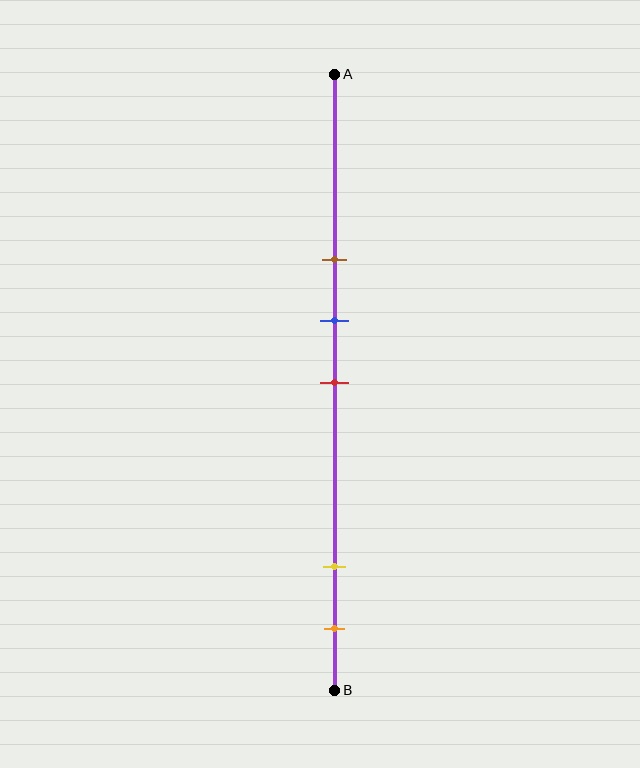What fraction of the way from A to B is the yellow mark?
The yellow mark is approximately 80% (0.8) of the way from A to B.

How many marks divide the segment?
There are 5 marks dividing the segment.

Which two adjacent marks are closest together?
The blue and red marks are the closest adjacent pair.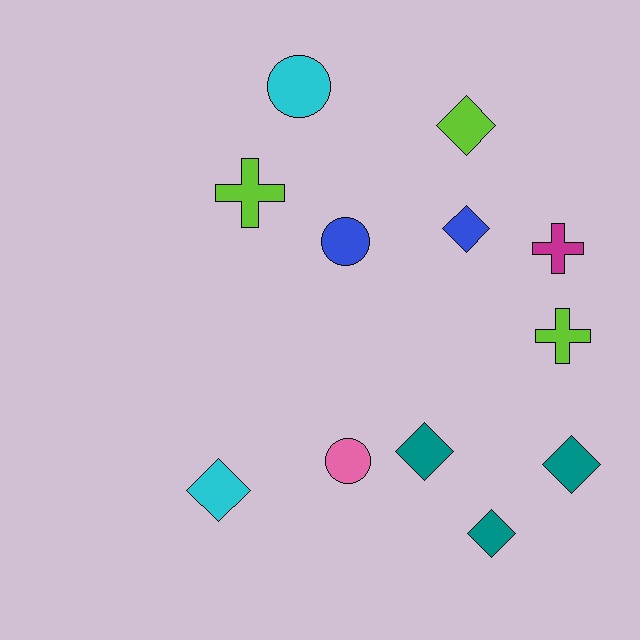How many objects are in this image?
There are 12 objects.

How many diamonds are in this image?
There are 6 diamonds.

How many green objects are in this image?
There are no green objects.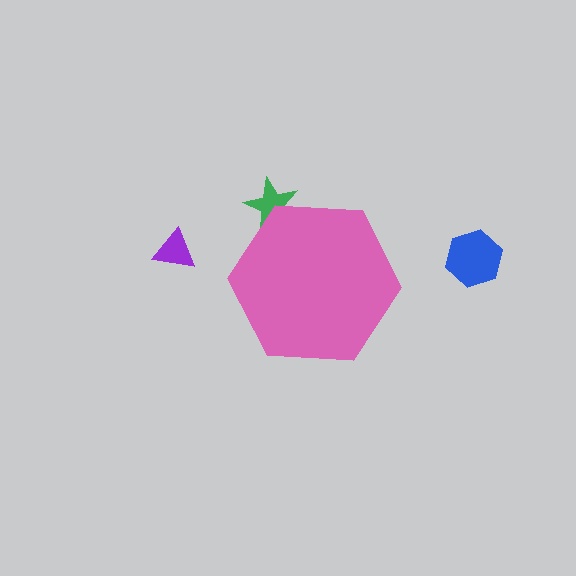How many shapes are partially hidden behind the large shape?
1 shape is partially hidden.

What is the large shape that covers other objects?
A pink hexagon.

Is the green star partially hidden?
Yes, the green star is partially hidden behind the pink hexagon.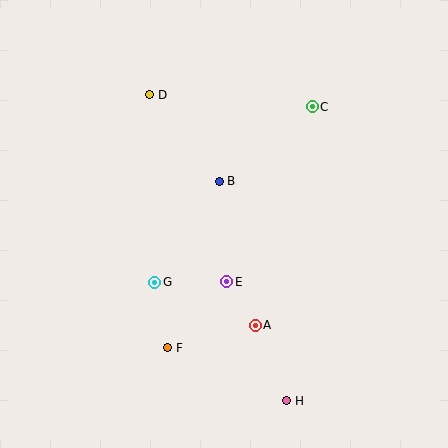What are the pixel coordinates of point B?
Point B is at (219, 181).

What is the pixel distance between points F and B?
The distance between F and B is 174 pixels.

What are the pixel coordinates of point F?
Point F is at (168, 348).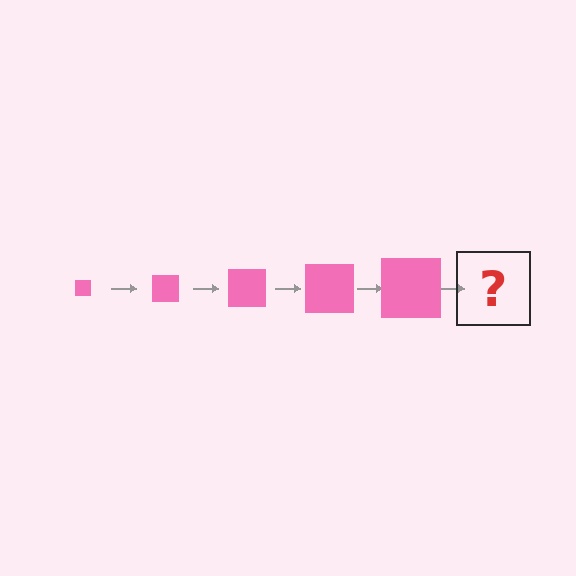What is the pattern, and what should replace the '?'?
The pattern is that the square gets progressively larger each step. The '?' should be a pink square, larger than the previous one.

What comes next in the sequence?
The next element should be a pink square, larger than the previous one.